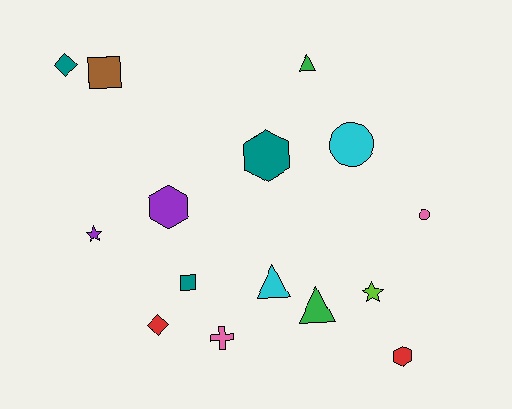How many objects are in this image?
There are 15 objects.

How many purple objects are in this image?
There are 2 purple objects.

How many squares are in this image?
There are 2 squares.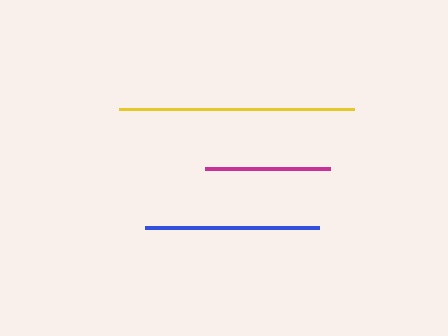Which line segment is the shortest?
The magenta line is the shortest at approximately 125 pixels.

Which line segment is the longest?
The yellow line is the longest at approximately 235 pixels.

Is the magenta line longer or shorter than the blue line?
The blue line is longer than the magenta line.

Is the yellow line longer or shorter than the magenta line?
The yellow line is longer than the magenta line.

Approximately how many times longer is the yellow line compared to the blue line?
The yellow line is approximately 1.3 times the length of the blue line.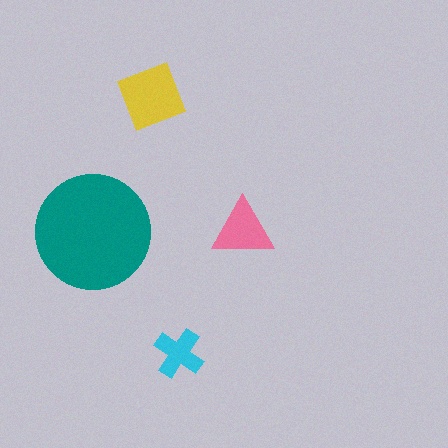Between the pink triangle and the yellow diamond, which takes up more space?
The yellow diamond.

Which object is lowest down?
The cyan cross is bottommost.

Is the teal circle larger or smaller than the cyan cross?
Larger.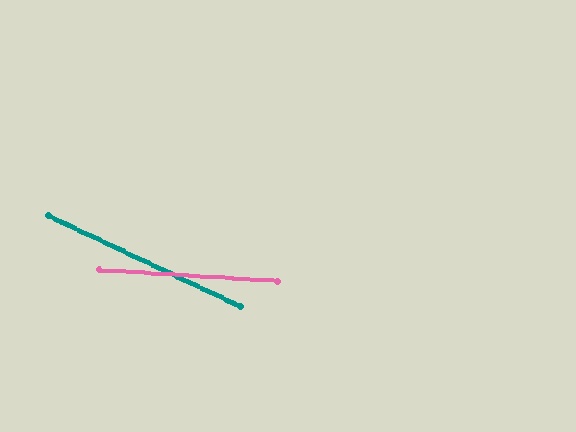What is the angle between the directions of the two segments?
Approximately 22 degrees.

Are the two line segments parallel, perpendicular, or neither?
Neither parallel nor perpendicular — they differ by about 22°.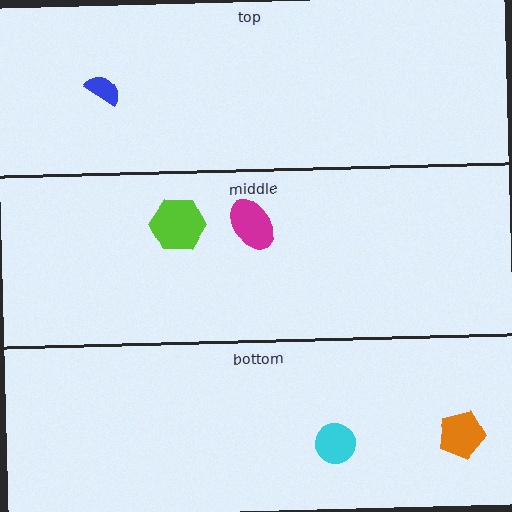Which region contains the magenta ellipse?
The middle region.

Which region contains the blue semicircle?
The top region.